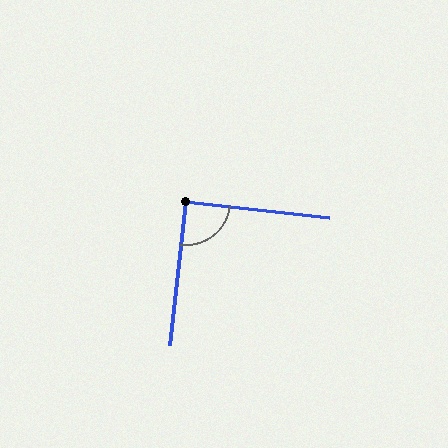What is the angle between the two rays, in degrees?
Approximately 90 degrees.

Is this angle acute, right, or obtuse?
It is approximately a right angle.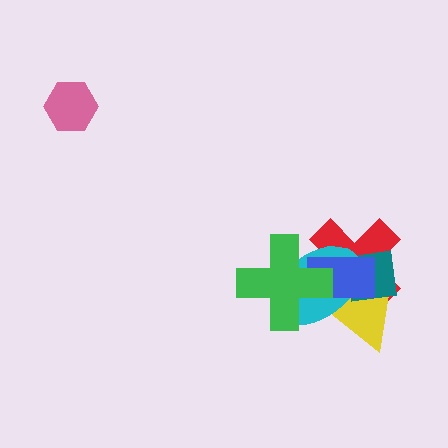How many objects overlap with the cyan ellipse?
5 objects overlap with the cyan ellipse.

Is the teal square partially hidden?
Yes, it is partially covered by another shape.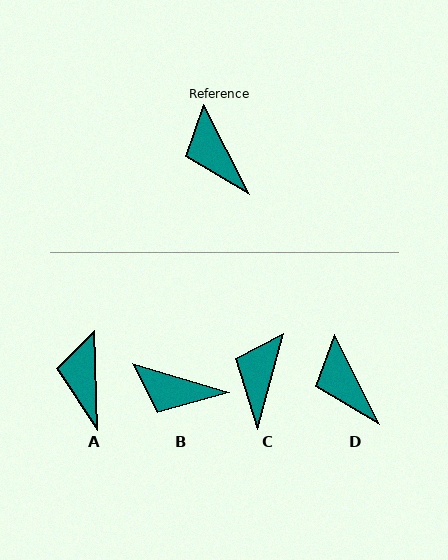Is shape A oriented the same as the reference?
No, it is off by about 25 degrees.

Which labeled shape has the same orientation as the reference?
D.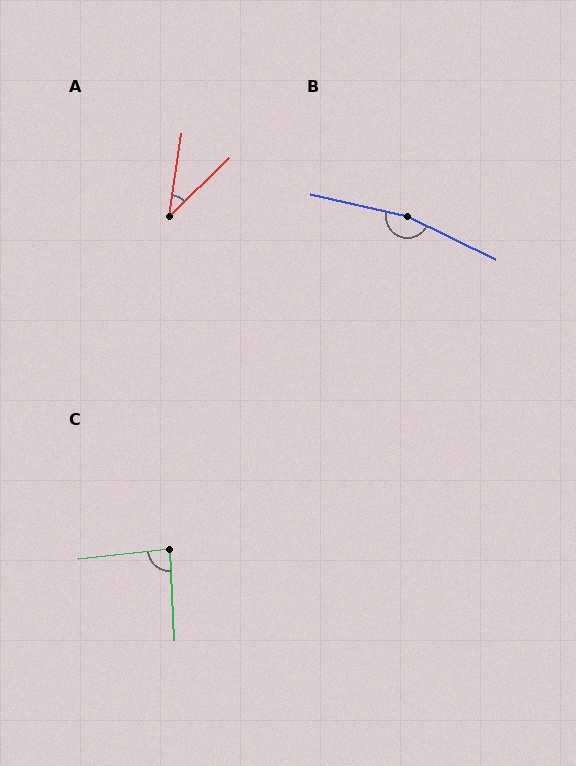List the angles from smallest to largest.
A (37°), C (86°), B (167°).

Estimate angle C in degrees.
Approximately 86 degrees.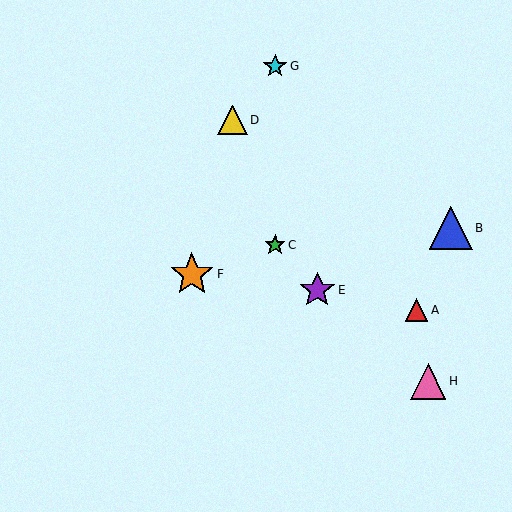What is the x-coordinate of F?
Object F is at x≈192.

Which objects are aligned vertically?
Objects C, G are aligned vertically.